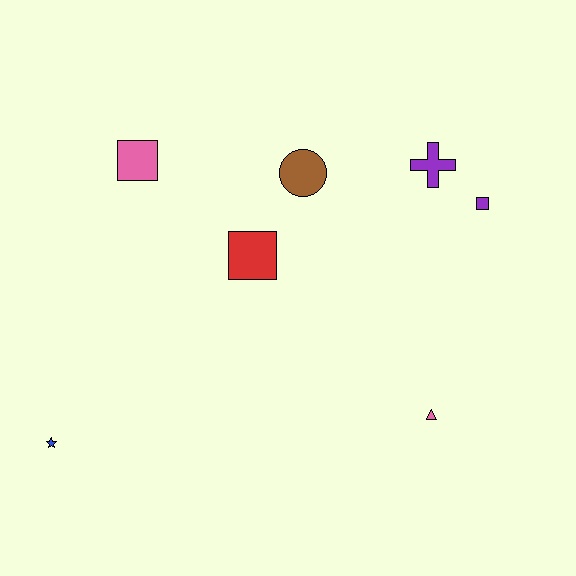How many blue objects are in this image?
There is 1 blue object.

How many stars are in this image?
There is 1 star.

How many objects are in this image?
There are 7 objects.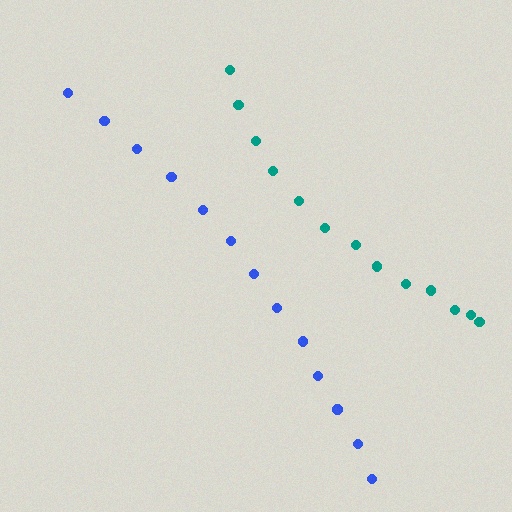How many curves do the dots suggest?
There are 2 distinct paths.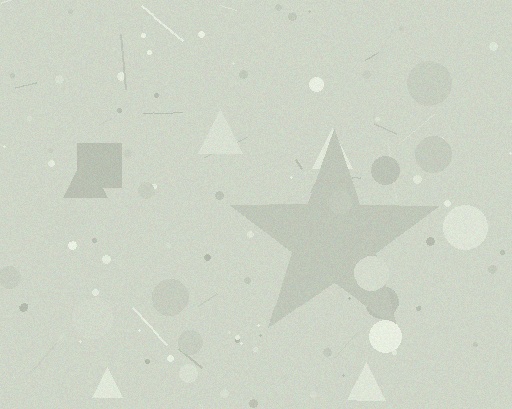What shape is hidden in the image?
A star is hidden in the image.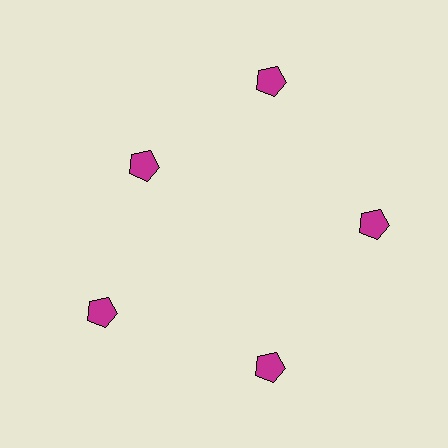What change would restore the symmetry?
The symmetry would be restored by moving it outward, back onto the ring so that all 5 pentagons sit at equal angles and equal distance from the center.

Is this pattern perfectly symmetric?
No. The 5 magenta pentagons are arranged in a ring, but one element near the 10 o'clock position is pulled inward toward the center, breaking the 5-fold rotational symmetry.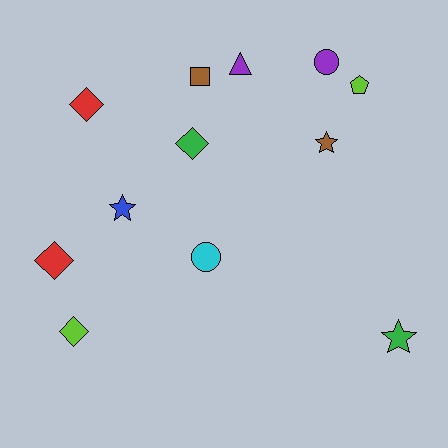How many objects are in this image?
There are 12 objects.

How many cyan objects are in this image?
There is 1 cyan object.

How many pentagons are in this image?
There is 1 pentagon.